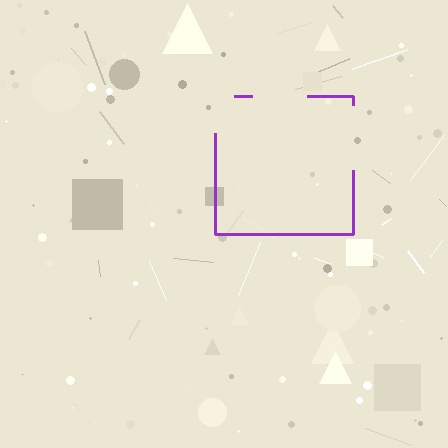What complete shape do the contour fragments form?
The contour fragments form a square.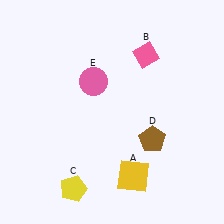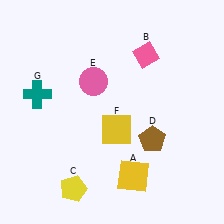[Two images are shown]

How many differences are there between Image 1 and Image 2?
There are 2 differences between the two images.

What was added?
A yellow square (F), a teal cross (G) were added in Image 2.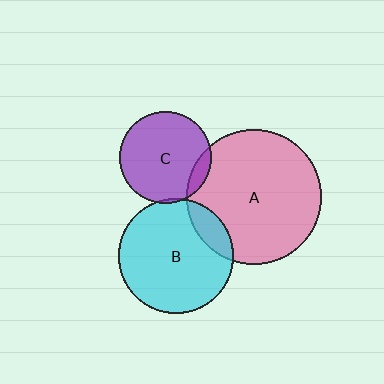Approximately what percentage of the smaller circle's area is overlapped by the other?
Approximately 10%.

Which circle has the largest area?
Circle A (pink).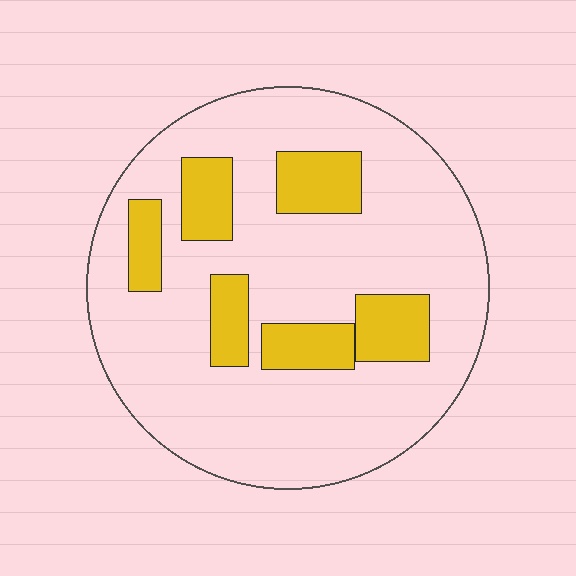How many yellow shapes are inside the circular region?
6.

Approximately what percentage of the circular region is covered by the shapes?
Approximately 20%.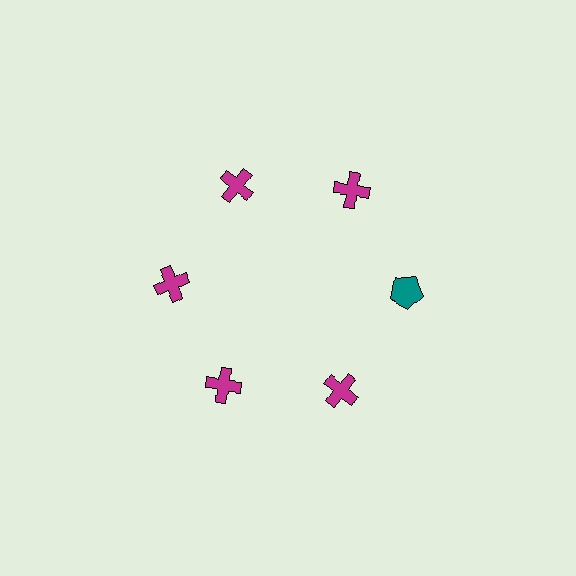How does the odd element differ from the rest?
It differs in both color (teal instead of magenta) and shape (pentagon instead of cross).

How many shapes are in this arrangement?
There are 6 shapes arranged in a ring pattern.